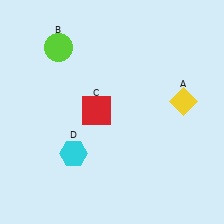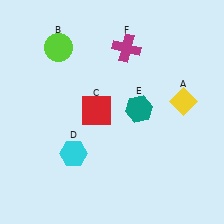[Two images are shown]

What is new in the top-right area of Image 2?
A teal hexagon (E) was added in the top-right area of Image 2.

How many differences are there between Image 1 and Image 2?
There are 2 differences between the two images.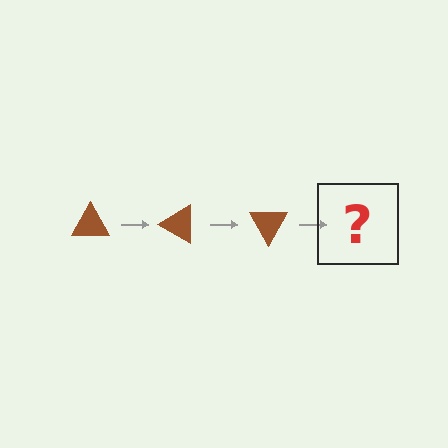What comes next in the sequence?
The next element should be a brown triangle rotated 90 degrees.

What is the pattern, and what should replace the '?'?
The pattern is that the triangle rotates 30 degrees each step. The '?' should be a brown triangle rotated 90 degrees.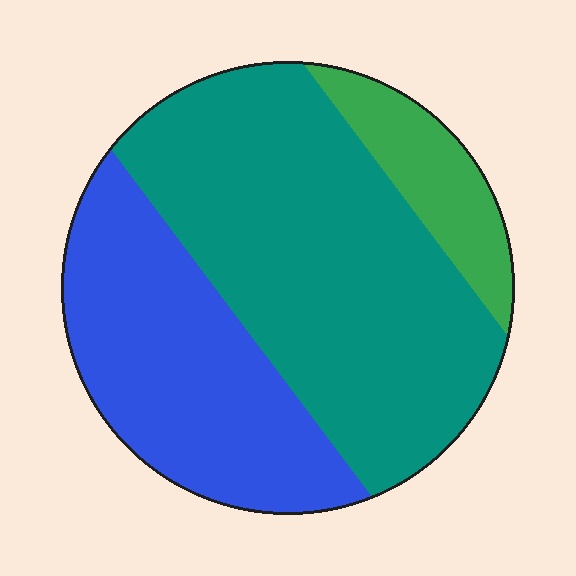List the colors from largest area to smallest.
From largest to smallest: teal, blue, green.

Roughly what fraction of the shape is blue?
Blue takes up between a third and a half of the shape.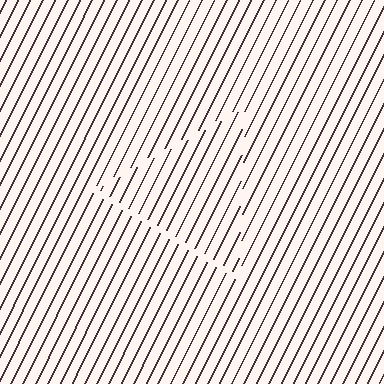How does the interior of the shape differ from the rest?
The interior of the shape contains the same grating, shifted by half a period — the contour is defined by the phase discontinuity where line-ends from the inner and outer gratings abut.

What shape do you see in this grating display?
An illusory triangle. The interior of the shape contains the same grating, shifted by half a period — the contour is defined by the phase discontinuity where line-ends from the inner and outer gratings abut.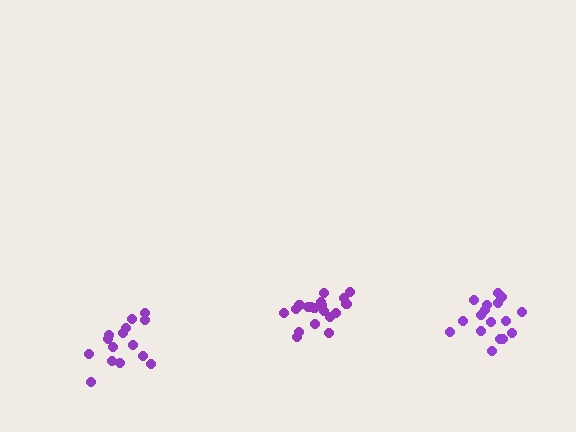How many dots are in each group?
Group 1: 15 dots, Group 2: 19 dots, Group 3: 17 dots (51 total).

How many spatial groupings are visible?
There are 3 spatial groupings.